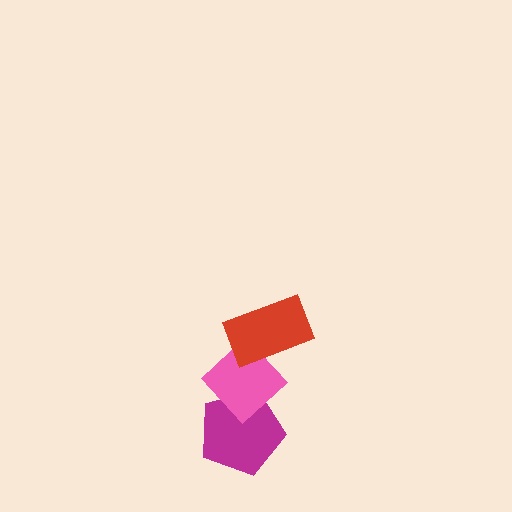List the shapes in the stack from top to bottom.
From top to bottom: the red rectangle, the pink diamond, the magenta pentagon.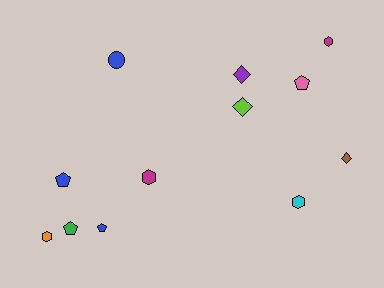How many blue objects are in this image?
There are 3 blue objects.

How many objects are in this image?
There are 12 objects.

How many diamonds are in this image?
There are 3 diamonds.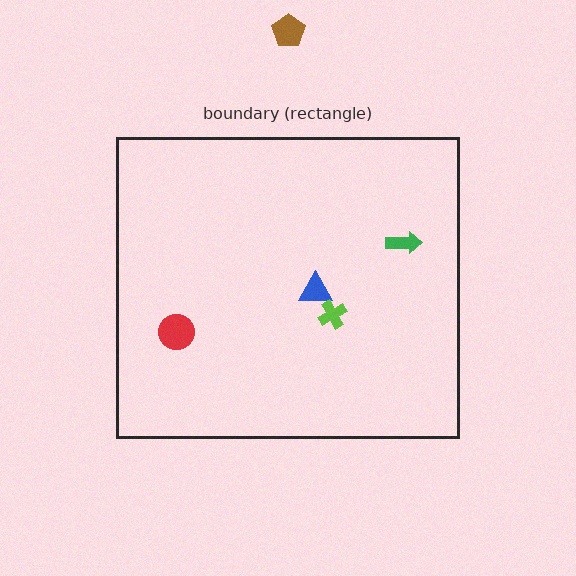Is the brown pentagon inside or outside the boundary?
Outside.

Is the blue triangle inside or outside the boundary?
Inside.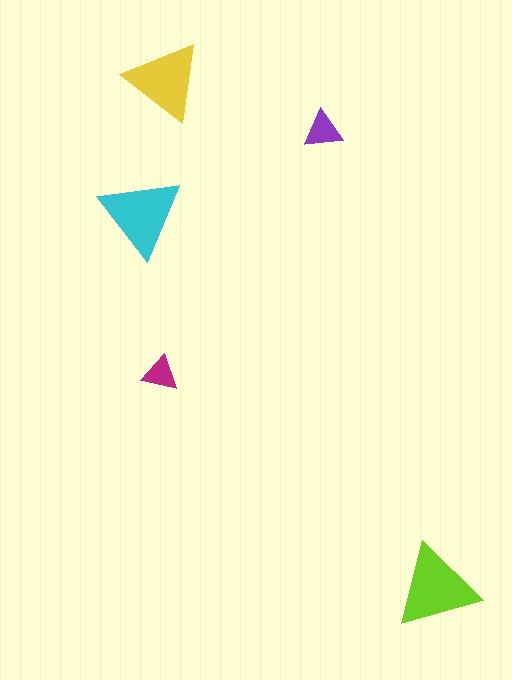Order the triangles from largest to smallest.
the lime one, the cyan one, the yellow one, the purple one, the magenta one.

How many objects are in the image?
There are 5 objects in the image.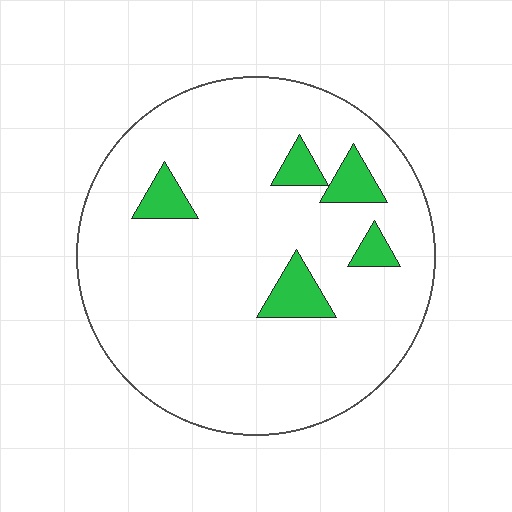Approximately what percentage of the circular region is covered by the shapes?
Approximately 10%.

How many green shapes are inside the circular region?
5.